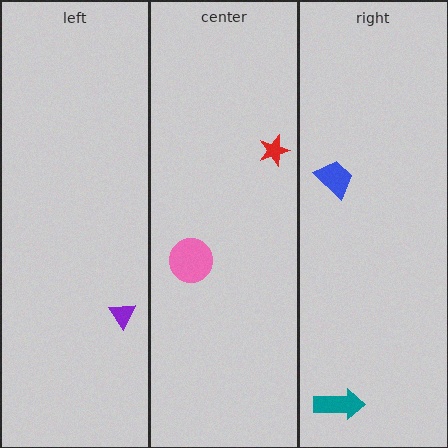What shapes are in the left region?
The purple triangle.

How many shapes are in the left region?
1.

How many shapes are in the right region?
2.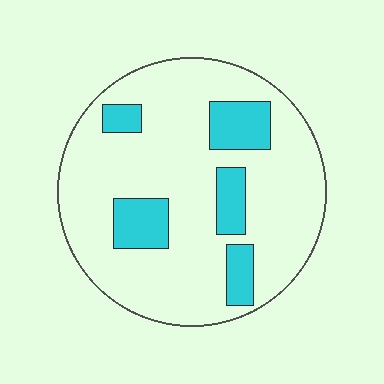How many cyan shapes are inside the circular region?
5.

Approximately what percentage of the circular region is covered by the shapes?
Approximately 20%.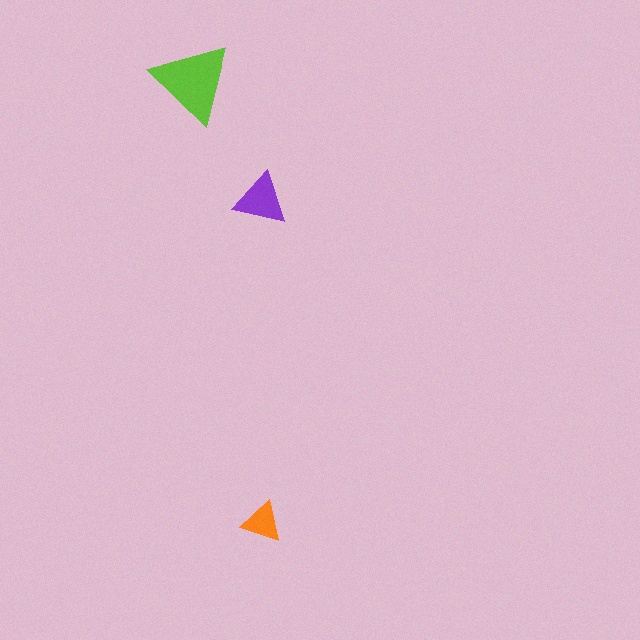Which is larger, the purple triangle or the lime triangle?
The lime one.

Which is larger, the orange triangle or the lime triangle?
The lime one.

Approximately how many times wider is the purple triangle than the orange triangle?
About 1.5 times wider.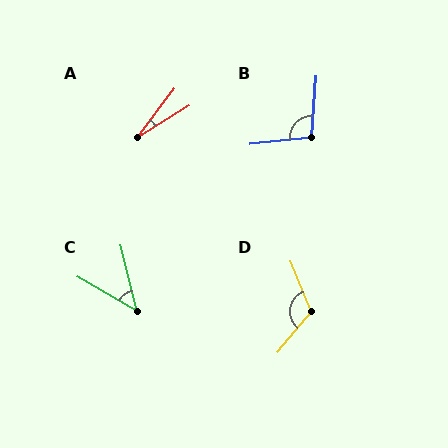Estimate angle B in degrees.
Approximately 101 degrees.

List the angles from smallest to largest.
A (22°), C (46°), B (101°), D (118°).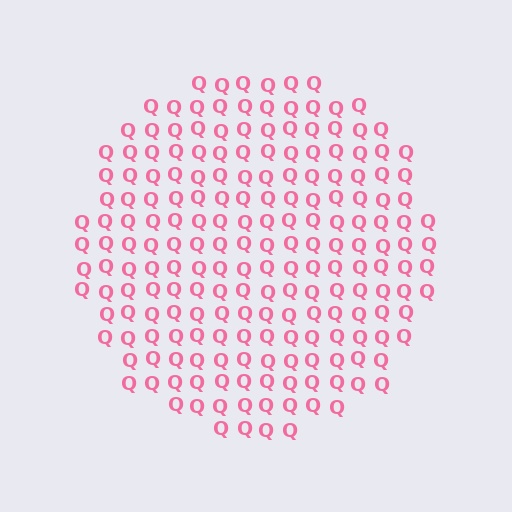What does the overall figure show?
The overall figure shows a circle.